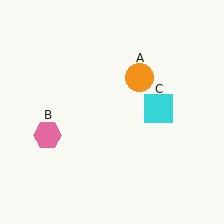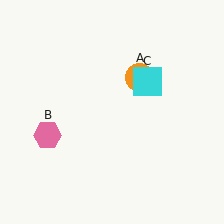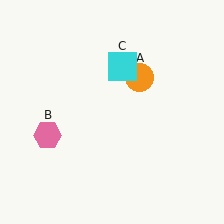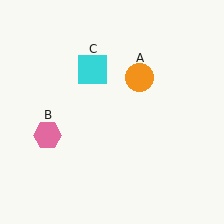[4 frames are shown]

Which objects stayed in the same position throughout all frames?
Orange circle (object A) and pink hexagon (object B) remained stationary.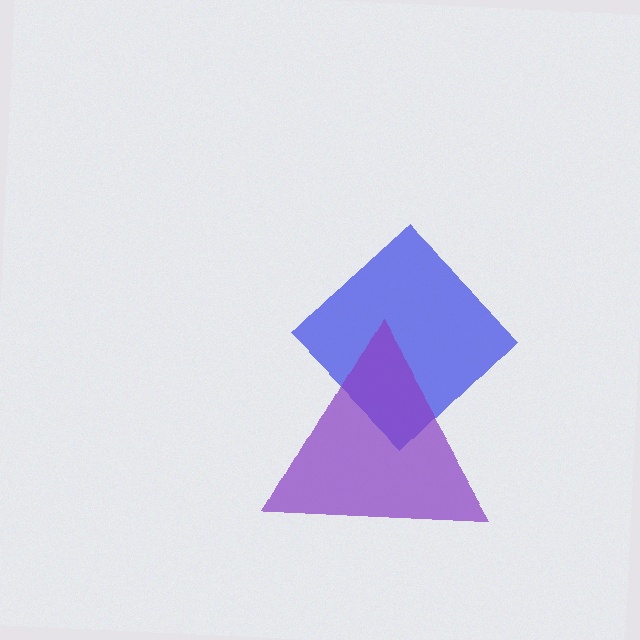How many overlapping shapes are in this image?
There are 2 overlapping shapes in the image.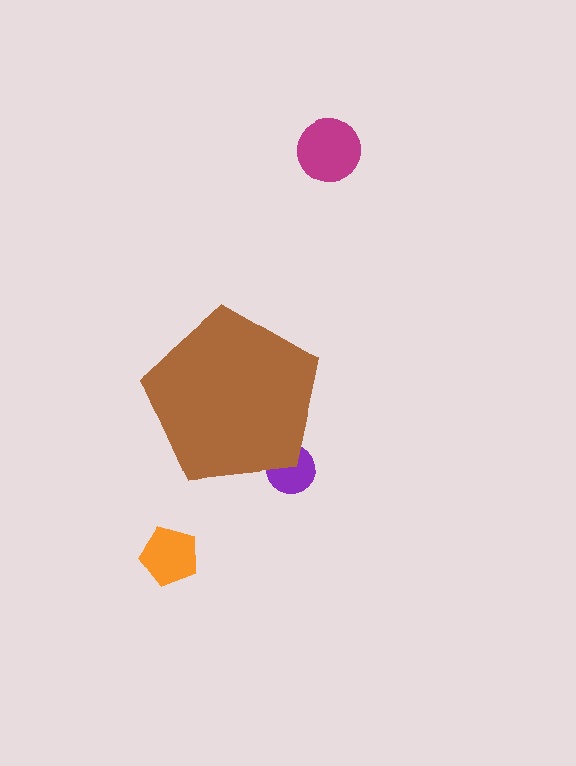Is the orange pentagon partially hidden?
No, the orange pentagon is fully visible.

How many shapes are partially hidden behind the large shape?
1 shape is partially hidden.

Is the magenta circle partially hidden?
No, the magenta circle is fully visible.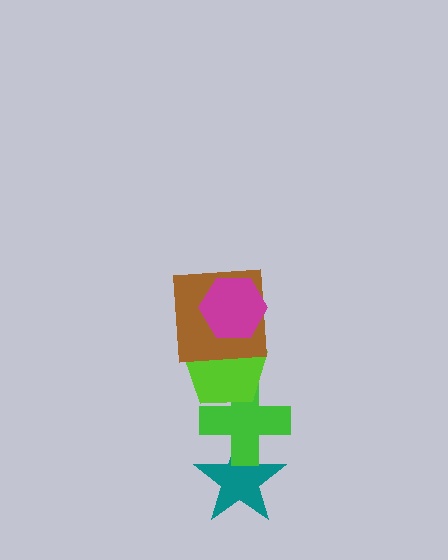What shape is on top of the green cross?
The lime pentagon is on top of the green cross.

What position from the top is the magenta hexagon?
The magenta hexagon is 1st from the top.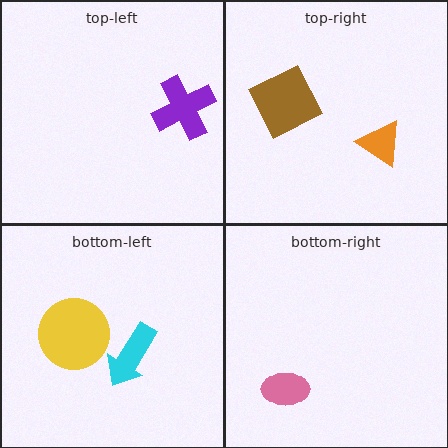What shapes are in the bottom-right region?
The pink ellipse.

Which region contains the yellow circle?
The bottom-left region.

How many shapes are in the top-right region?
2.